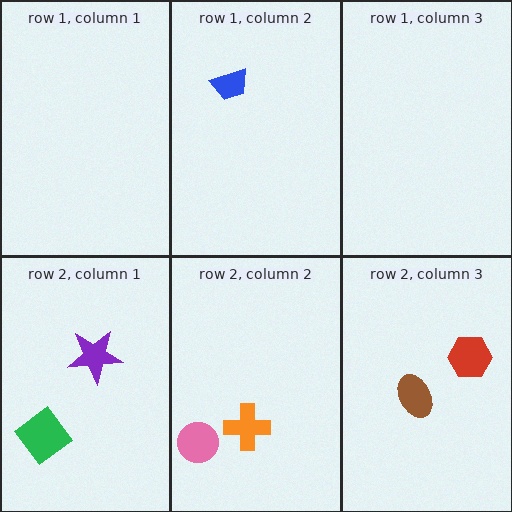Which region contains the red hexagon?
The row 2, column 3 region.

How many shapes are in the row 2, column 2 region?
2.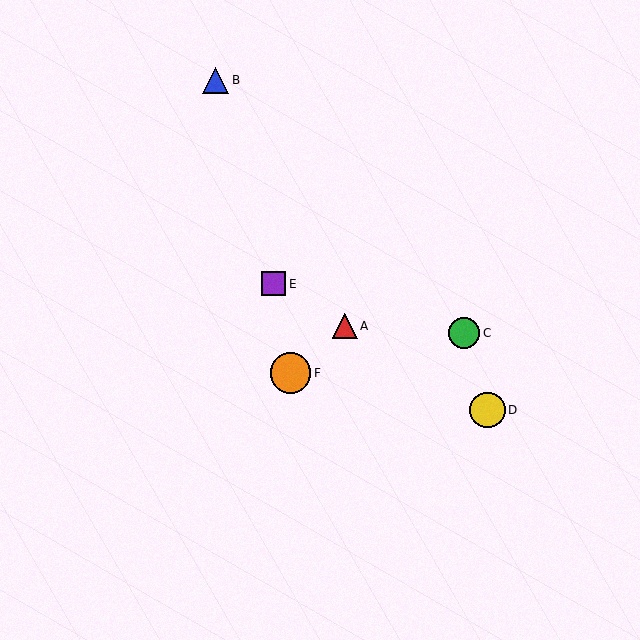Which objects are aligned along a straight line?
Objects A, D, E are aligned along a straight line.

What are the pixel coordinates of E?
Object E is at (273, 284).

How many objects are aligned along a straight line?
3 objects (A, D, E) are aligned along a straight line.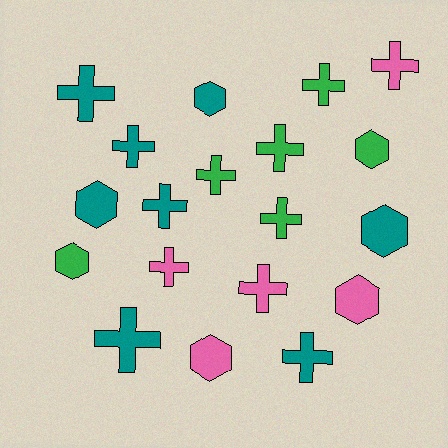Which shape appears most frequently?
Cross, with 12 objects.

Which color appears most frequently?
Teal, with 8 objects.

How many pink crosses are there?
There are 3 pink crosses.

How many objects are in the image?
There are 19 objects.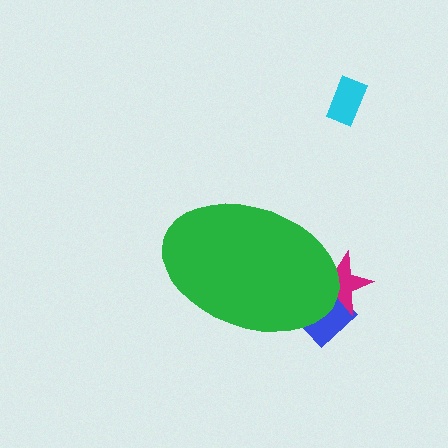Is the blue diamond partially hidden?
Yes, the blue diamond is partially hidden behind the green ellipse.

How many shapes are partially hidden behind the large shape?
2 shapes are partially hidden.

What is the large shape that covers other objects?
A green ellipse.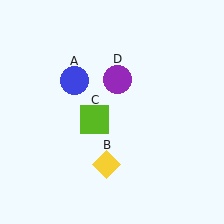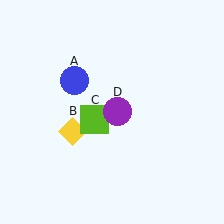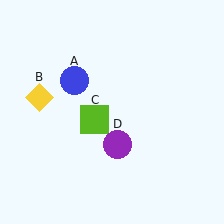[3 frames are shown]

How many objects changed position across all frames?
2 objects changed position: yellow diamond (object B), purple circle (object D).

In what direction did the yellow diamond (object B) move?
The yellow diamond (object B) moved up and to the left.